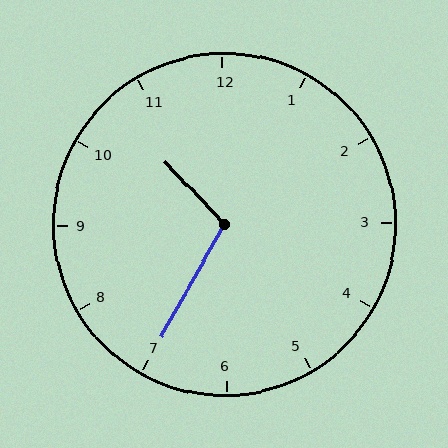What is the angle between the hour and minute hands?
Approximately 108 degrees.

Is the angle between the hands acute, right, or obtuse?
It is obtuse.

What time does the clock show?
10:35.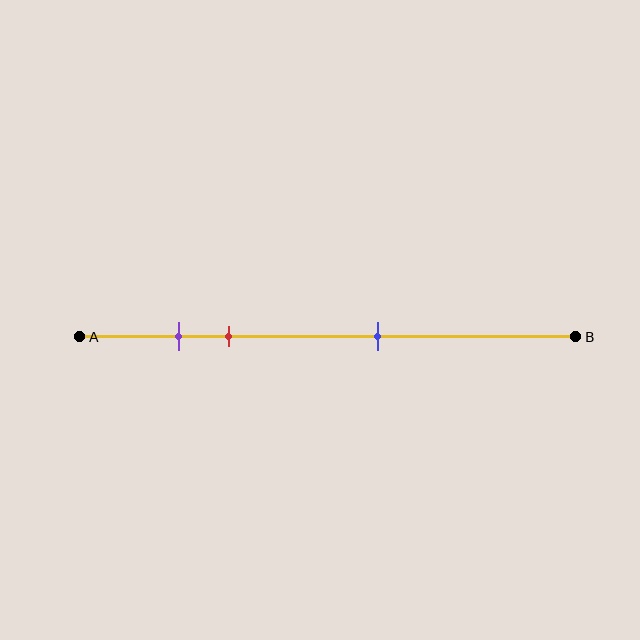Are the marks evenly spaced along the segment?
No, the marks are not evenly spaced.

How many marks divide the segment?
There are 3 marks dividing the segment.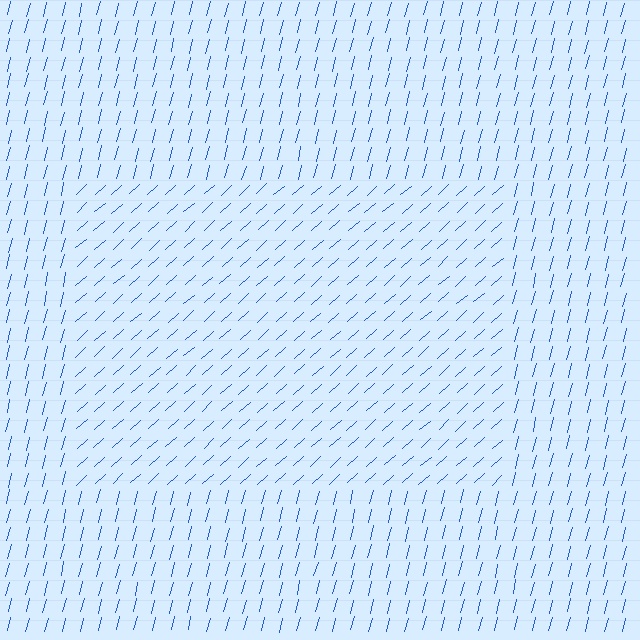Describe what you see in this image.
The image is filled with small blue line segments. A rectangle region in the image has lines oriented differently from the surrounding lines, creating a visible texture boundary.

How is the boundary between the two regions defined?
The boundary is defined purely by a change in line orientation (approximately 34 degrees difference). All lines are the same color and thickness.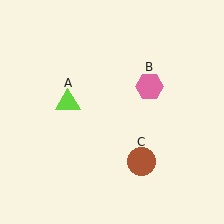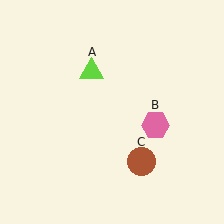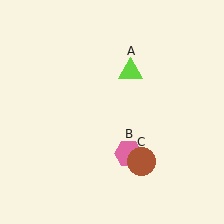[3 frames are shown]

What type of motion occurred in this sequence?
The lime triangle (object A), pink hexagon (object B) rotated clockwise around the center of the scene.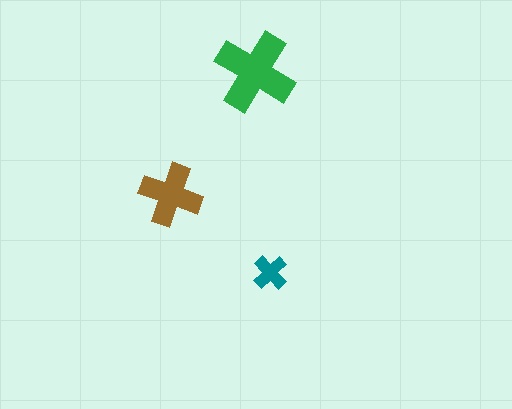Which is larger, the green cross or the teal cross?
The green one.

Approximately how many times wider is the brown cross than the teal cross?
About 2 times wider.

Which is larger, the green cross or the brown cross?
The green one.